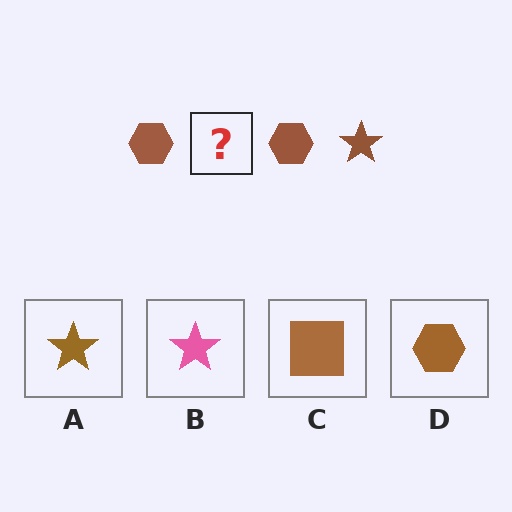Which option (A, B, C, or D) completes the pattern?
A.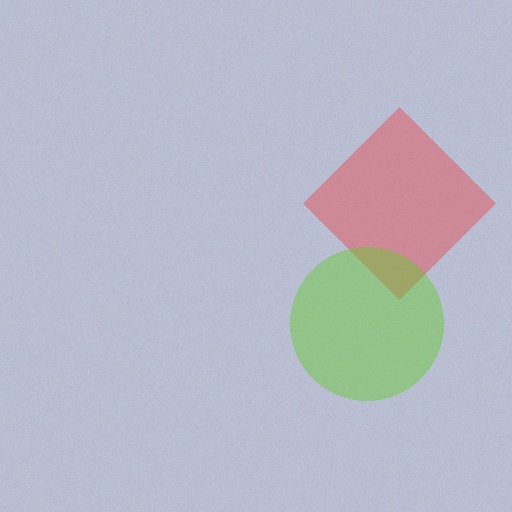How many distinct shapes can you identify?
There are 2 distinct shapes: a red diamond, a lime circle.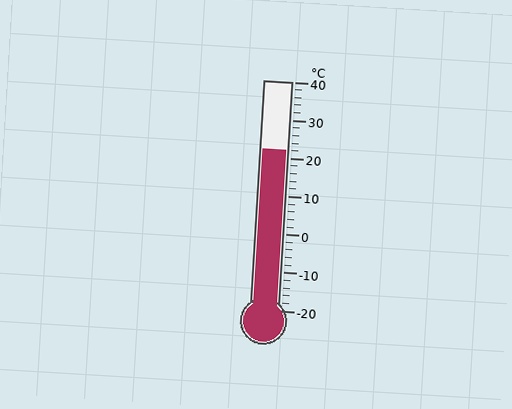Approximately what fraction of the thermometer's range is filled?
The thermometer is filled to approximately 70% of its range.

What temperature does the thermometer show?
The thermometer shows approximately 22°C.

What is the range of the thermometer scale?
The thermometer scale ranges from -20°C to 40°C.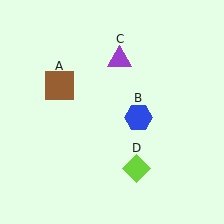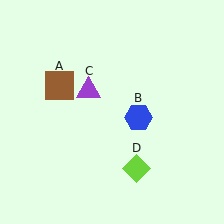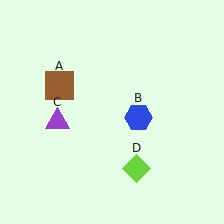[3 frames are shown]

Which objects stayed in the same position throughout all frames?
Brown square (object A) and blue hexagon (object B) and lime diamond (object D) remained stationary.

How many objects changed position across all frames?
1 object changed position: purple triangle (object C).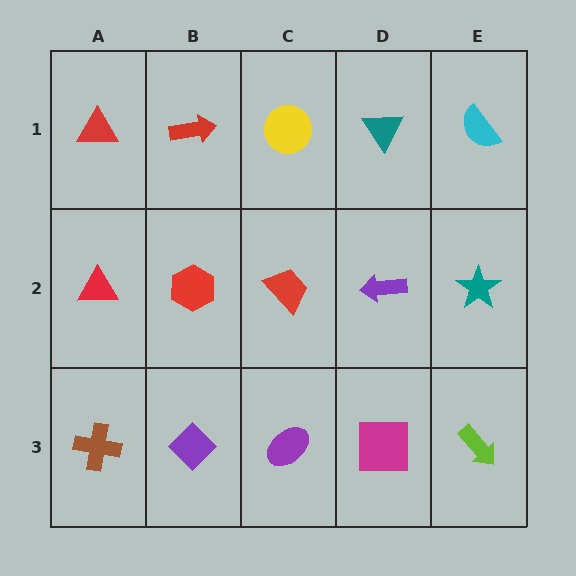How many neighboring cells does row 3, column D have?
3.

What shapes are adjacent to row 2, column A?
A red triangle (row 1, column A), a brown cross (row 3, column A), a red hexagon (row 2, column B).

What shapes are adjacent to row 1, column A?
A red triangle (row 2, column A), a red arrow (row 1, column B).